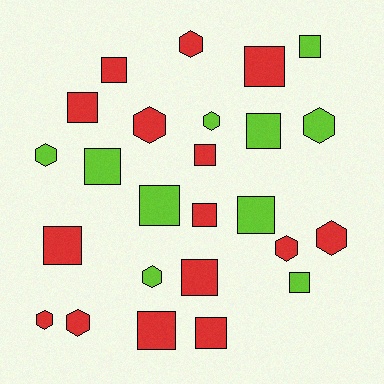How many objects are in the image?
There are 25 objects.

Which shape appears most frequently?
Square, with 15 objects.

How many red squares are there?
There are 9 red squares.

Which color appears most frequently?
Red, with 15 objects.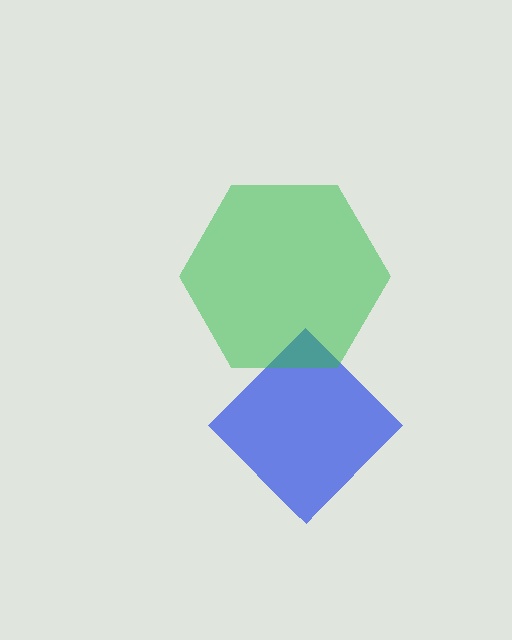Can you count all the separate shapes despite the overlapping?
Yes, there are 2 separate shapes.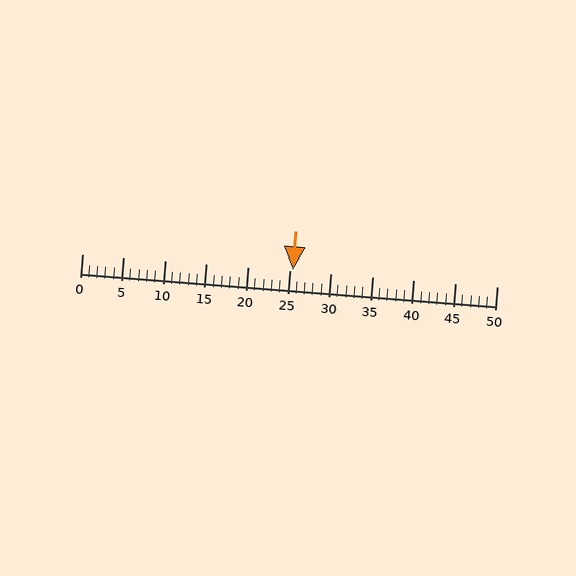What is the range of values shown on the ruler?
The ruler shows values from 0 to 50.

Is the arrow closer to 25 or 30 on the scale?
The arrow is closer to 25.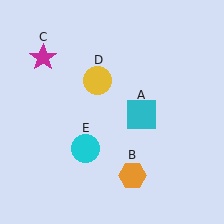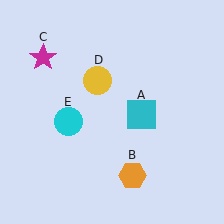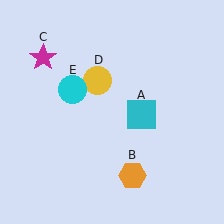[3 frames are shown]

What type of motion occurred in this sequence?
The cyan circle (object E) rotated clockwise around the center of the scene.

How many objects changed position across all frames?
1 object changed position: cyan circle (object E).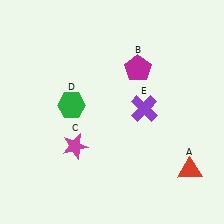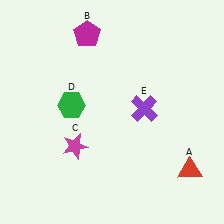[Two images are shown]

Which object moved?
The magenta pentagon (B) moved left.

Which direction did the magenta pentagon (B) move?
The magenta pentagon (B) moved left.